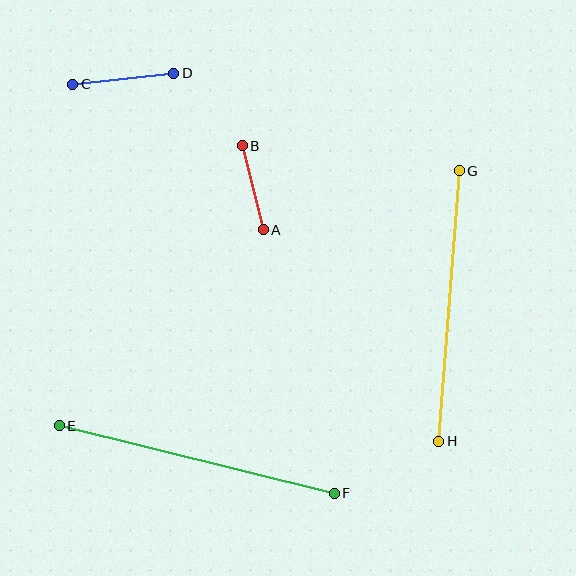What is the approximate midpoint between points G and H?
The midpoint is at approximately (449, 306) pixels.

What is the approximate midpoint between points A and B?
The midpoint is at approximately (253, 188) pixels.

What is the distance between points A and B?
The distance is approximately 86 pixels.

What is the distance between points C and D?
The distance is approximately 102 pixels.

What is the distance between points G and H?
The distance is approximately 271 pixels.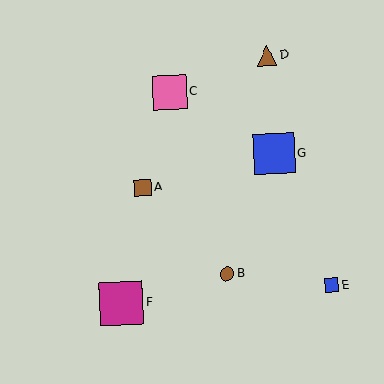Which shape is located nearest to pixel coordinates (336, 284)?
The blue square (labeled E) at (332, 285) is nearest to that location.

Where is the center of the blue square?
The center of the blue square is at (332, 285).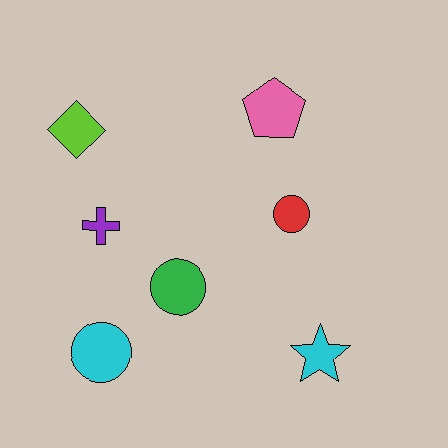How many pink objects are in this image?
There is 1 pink object.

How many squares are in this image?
There are no squares.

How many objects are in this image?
There are 7 objects.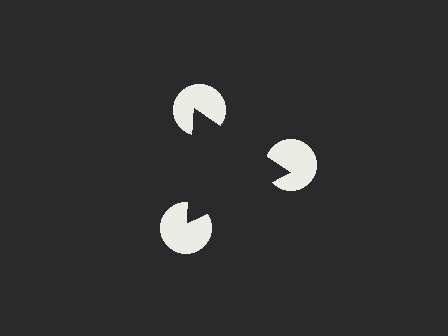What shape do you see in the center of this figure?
An illusory triangle — its edges are inferred from the aligned wedge cuts in the pac-man discs, not physically drawn.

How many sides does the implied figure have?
3 sides.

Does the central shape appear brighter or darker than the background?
It typically appears slightly darker than the background, even though no actual brightness change is drawn.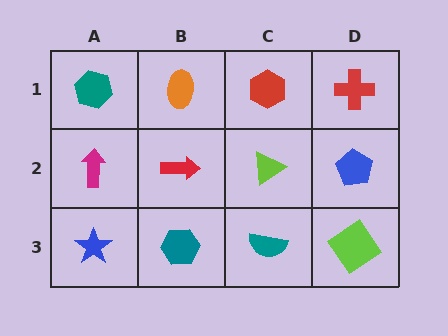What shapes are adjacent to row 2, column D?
A red cross (row 1, column D), a lime diamond (row 3, column D), a lime triangle (row 2, column C).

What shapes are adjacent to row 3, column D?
A blue pentagon (row 2, column D), a teal semicircle (row 3, column C).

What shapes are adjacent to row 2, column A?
A teal hexagon (row 1, column A), a blue star (row 3, column A), a red arrow (row 2, column B).